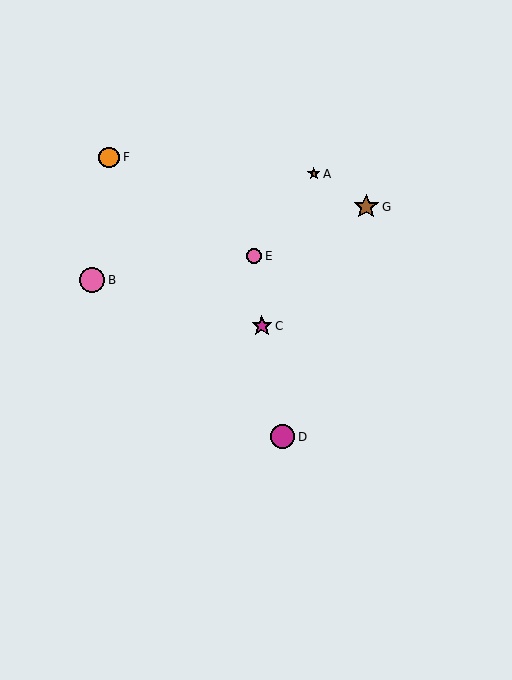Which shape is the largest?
The brown star (labeled G) is the largest.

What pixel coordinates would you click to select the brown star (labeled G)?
Click at (366, 207) to select the brown star G.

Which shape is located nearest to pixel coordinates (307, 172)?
The brown star (labeled A) at (314, 174) is nearest to that location.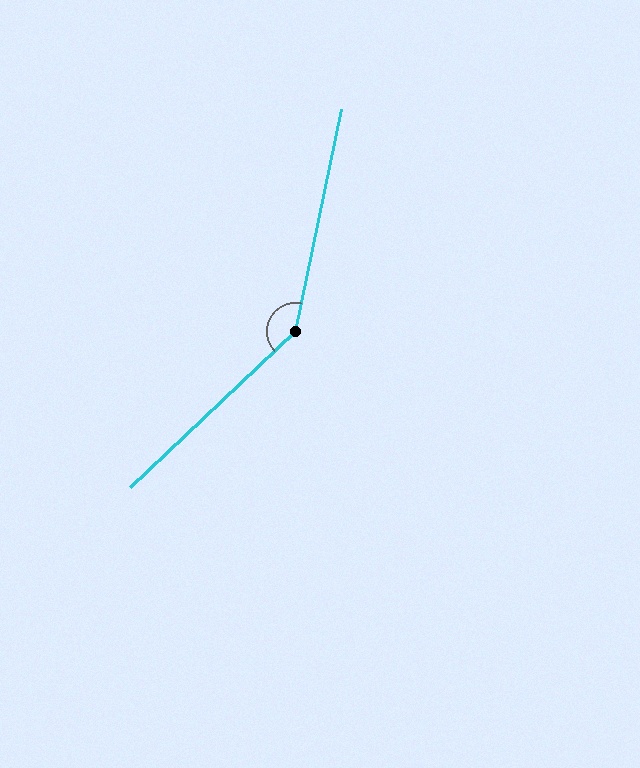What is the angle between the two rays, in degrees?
Approximately 145 degrees.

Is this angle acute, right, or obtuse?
It is obtuse.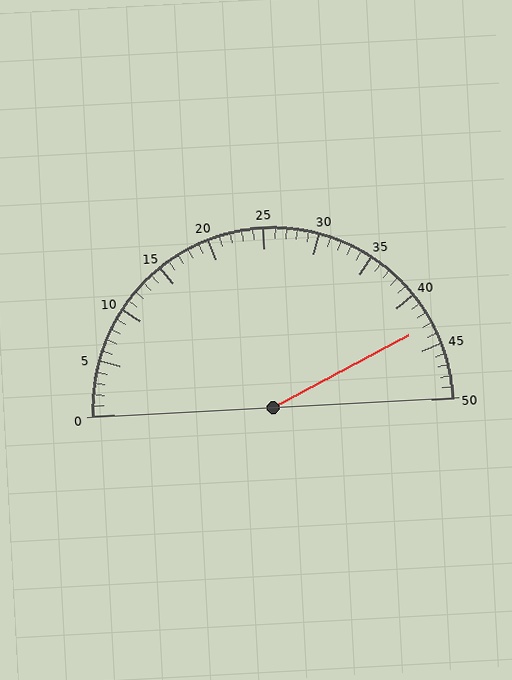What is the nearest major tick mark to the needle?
The nearest major tick mark is 45.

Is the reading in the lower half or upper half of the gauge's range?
The reading is in the upper half of the range (0 to 50).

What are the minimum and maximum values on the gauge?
The gauge ranges from 0 to 50.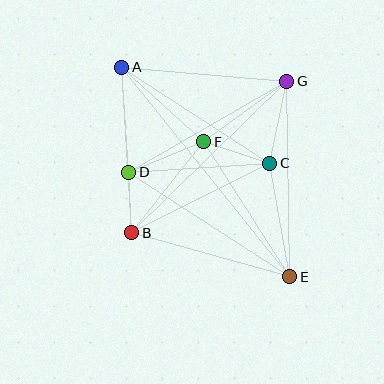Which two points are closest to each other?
Points B and D are closest to each other.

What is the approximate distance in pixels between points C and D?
The distance between C and D is approximately 141 pixels.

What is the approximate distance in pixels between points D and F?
The distance between D and F is approximately 81 pixels.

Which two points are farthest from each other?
Points A and E are farthest from each other.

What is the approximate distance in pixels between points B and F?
The distance between B and F is approximately 116 pixels.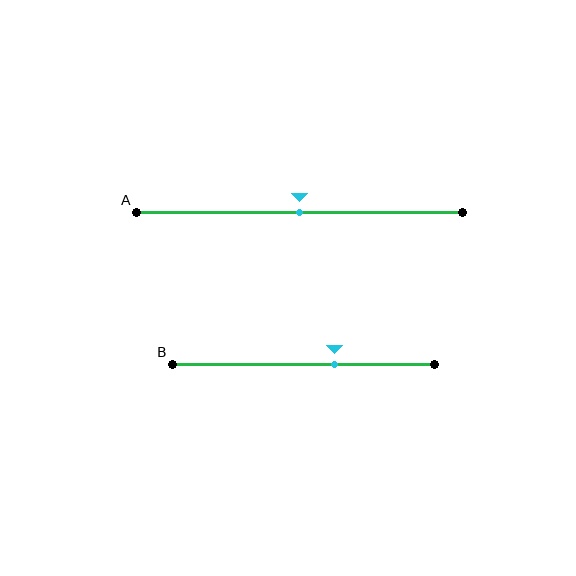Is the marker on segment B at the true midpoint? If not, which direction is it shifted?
No, the marker on segment B is shifted to the right by about 12% of the segment length.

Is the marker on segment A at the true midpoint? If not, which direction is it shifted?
Yes, the marker on segment A is at the true midpoint.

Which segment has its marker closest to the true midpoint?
Segment A has its marker closest to the true midpoint.